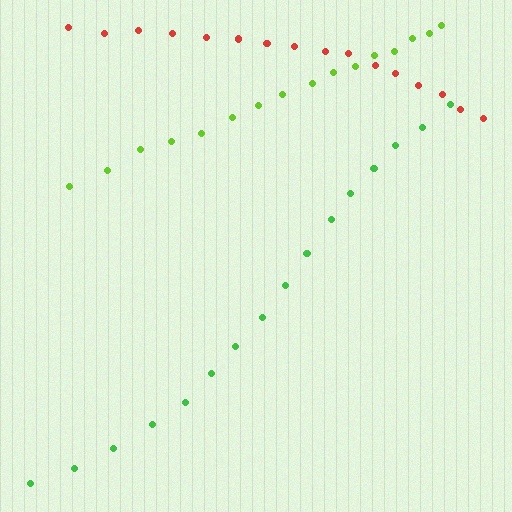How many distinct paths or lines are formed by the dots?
There are 3 distinct paths.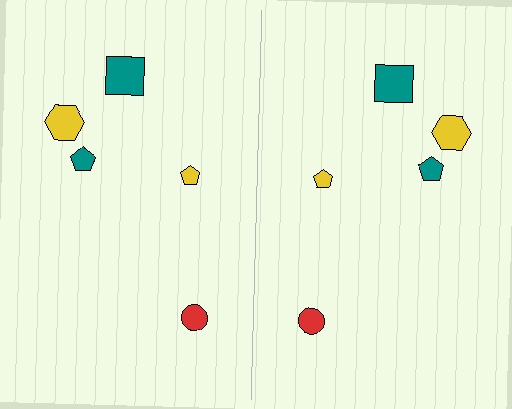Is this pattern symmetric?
Yes, this pattern has bilateral (reflection) symmetry.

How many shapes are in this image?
There are 10 shapes in this image.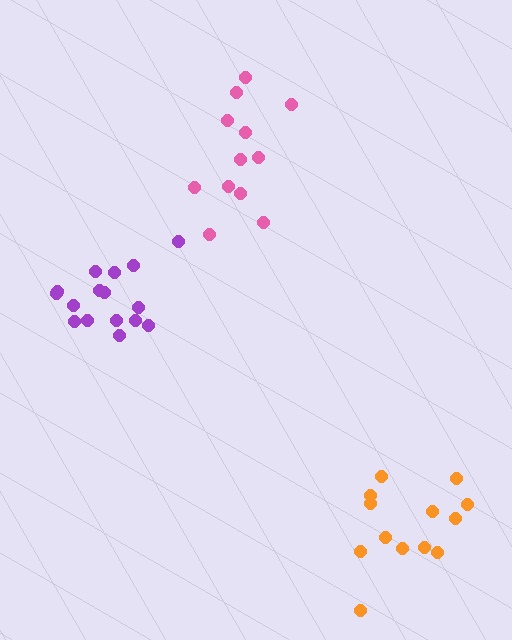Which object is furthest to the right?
The orange cluster is rightmost.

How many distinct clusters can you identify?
There are 3 distinct clusters.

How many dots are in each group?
Group 1: 16 dots, Group 2: 13 dots, Group 3: 12 dots (41 total).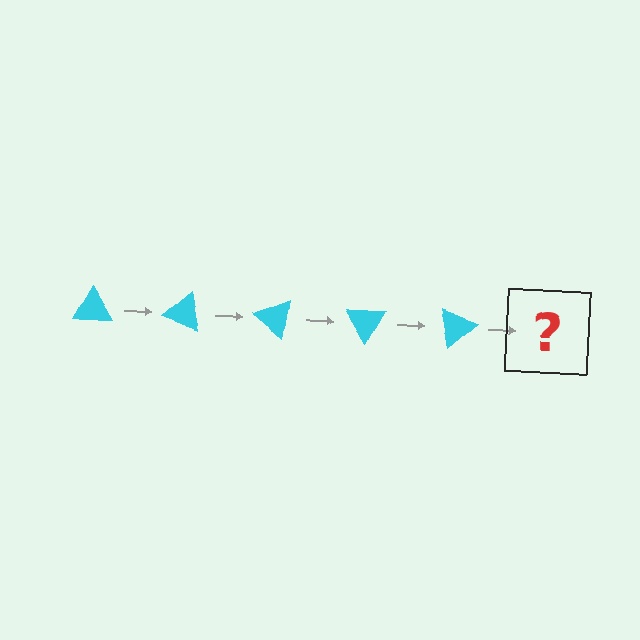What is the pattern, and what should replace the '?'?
The pattern is that the triangle rotates 20 degrees each step. The '?' should be a cyan triangle rotated 100 degrees.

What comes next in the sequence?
The next element should be a cyan triangle rotated 100 degrees.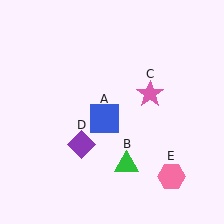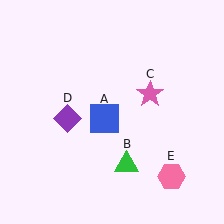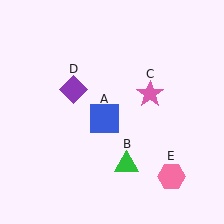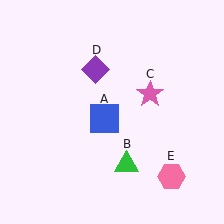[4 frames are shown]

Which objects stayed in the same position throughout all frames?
Blue square (object A) and green triangle (object B) and pink star (object C) and pink hexagon (object E) remained stationary.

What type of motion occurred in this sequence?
The purple diamond (object D) rotated clockwise around the center of the scene.